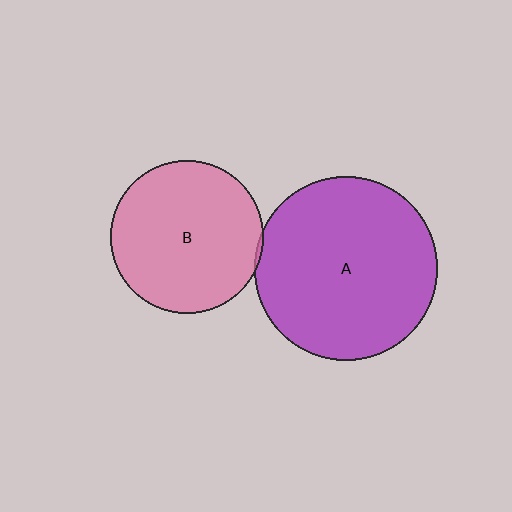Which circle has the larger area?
Circle A (purple).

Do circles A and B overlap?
Yes.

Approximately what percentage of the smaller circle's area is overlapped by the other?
Approximately 5%.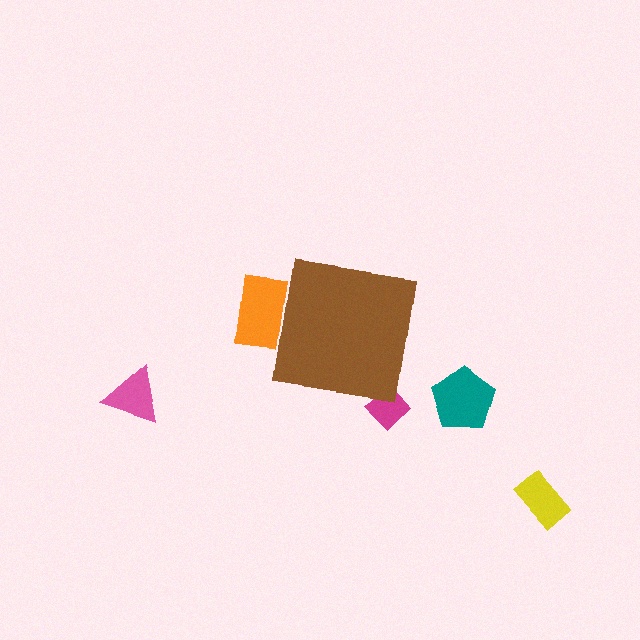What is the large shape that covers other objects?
A brown square.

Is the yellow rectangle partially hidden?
No, the yellow rectangle is fully visible.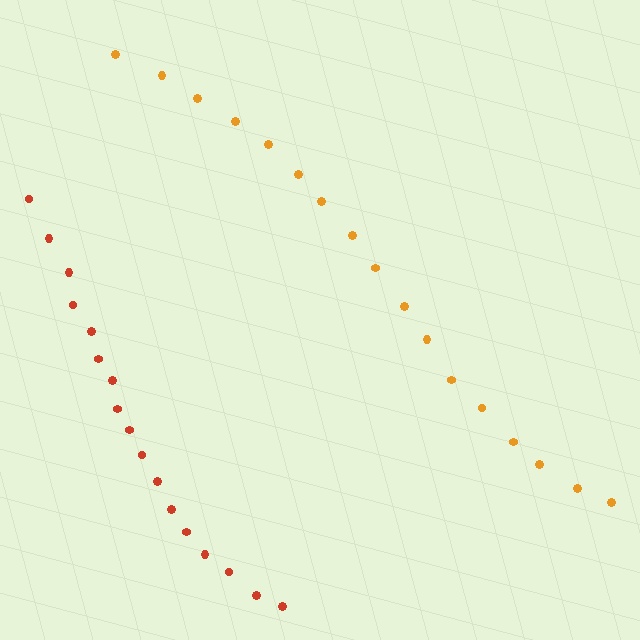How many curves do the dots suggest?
There are 2 distinct paths.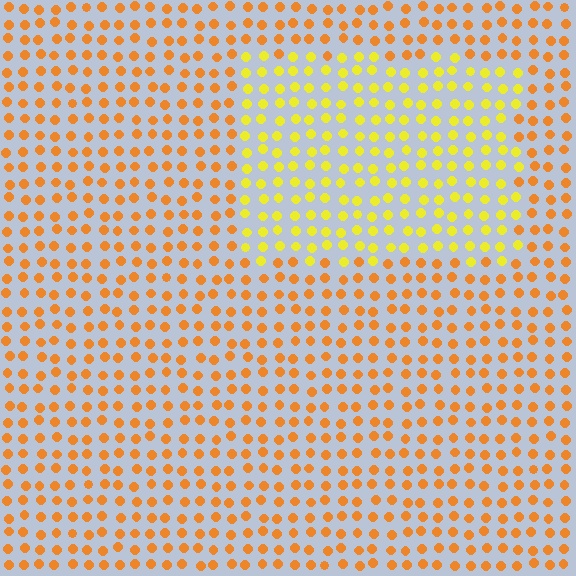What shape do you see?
I see a rectangle.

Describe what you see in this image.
The image is filled with small orange elements in a uniform arrangement. A rectangle-shaped region is visible where the elements are tinted to a slightly different hue, forming a subtle color boundary.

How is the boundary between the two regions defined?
The boundary is defined purely by a slight shift in hue (about 32 degrees). Spacing, size, and orientation are identical on both sides.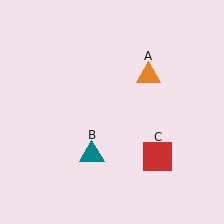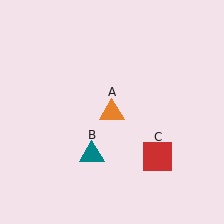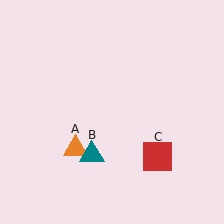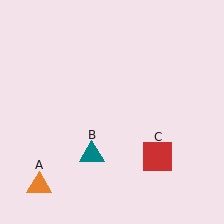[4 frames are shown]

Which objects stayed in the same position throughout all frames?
Teal triangle (object B) and red square (object C) remained stationary.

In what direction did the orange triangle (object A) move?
The orange triangle (object A) moved down and to the left.